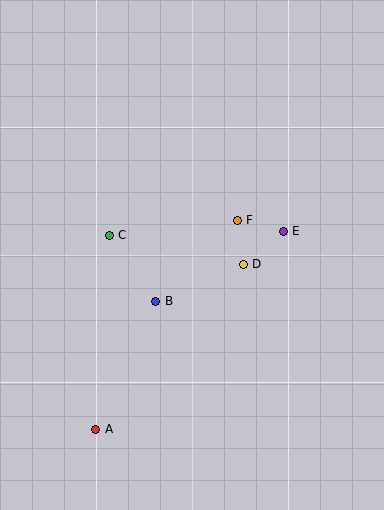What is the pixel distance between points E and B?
The distance between E and B is 146 pixels.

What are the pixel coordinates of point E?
Point E is at (283, 231).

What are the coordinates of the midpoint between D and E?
The midpoint between D and E is at (263, 248).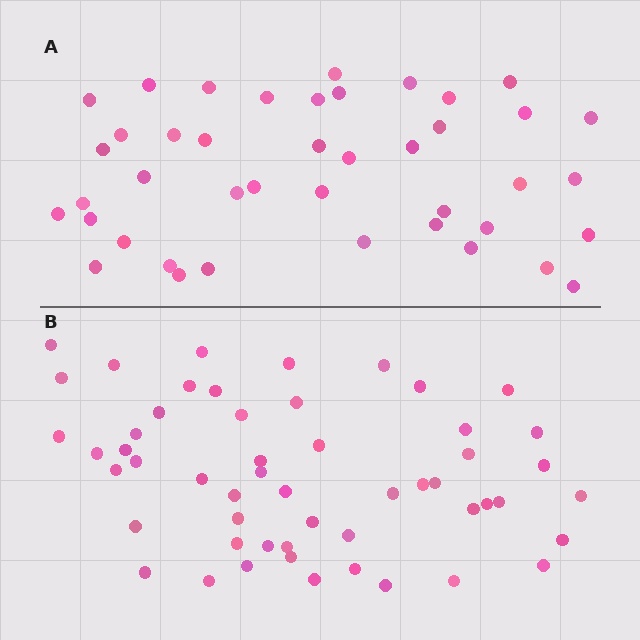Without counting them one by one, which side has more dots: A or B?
Region B (the bottom region) has more dots.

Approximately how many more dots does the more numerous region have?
Region B has roughly 12 or so more dots than region A.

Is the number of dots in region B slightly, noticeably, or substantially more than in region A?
Region B has noticeably more, but not dramatically so. The ratio is roughly 1.3 to 1.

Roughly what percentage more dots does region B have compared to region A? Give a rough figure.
About 25% more.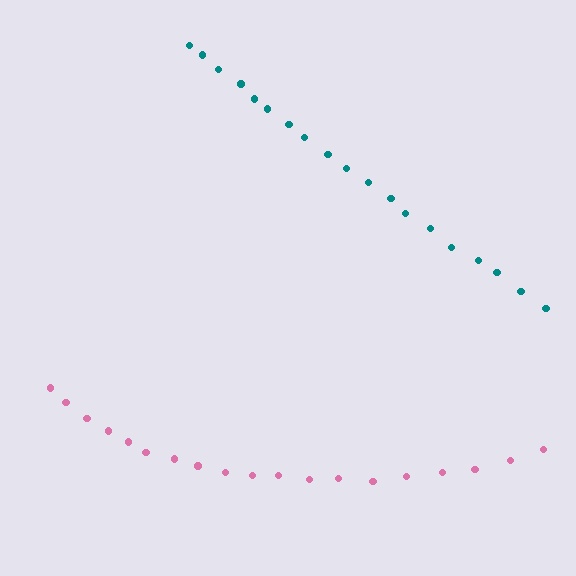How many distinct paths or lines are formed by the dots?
There are 2 distinct paths.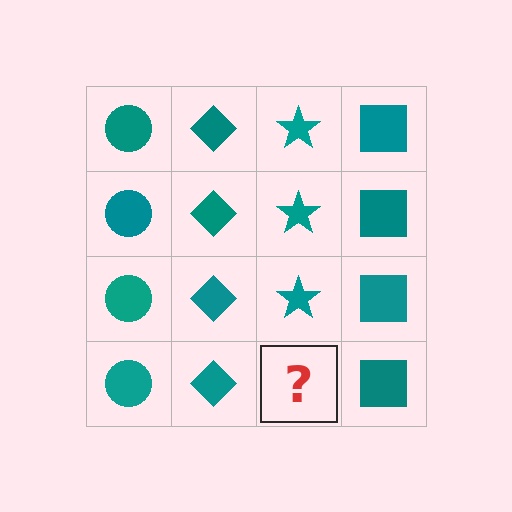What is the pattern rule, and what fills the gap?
The rule is that each column has a consistent shape. The gap should be filled with a teal star.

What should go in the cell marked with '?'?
The missing cell should contain a teal star.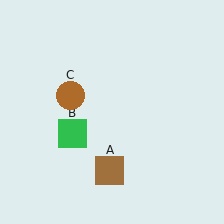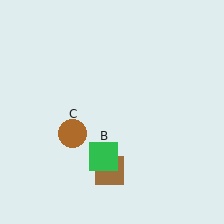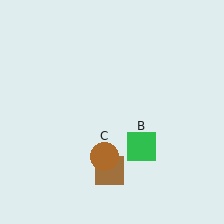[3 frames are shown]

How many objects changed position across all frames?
2 objects changed position: green square (object B), brown circle (object C).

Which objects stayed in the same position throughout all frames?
Brown square (object A) remained stationary.